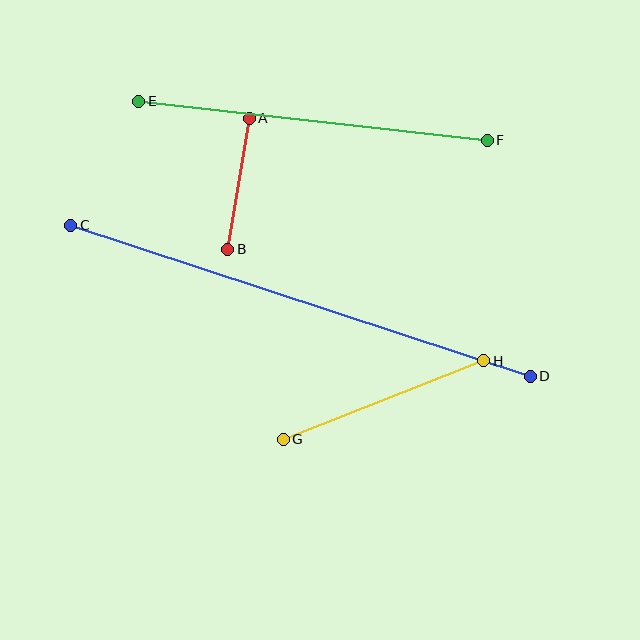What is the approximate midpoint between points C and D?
The midpoint is at approximately (300, 301) pixels.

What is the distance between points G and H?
The distance is approximately 215 pixels.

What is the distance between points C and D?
The distance is approximately 484 pixels.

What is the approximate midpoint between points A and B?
The midpoint is at approximately (239, 184) pixels.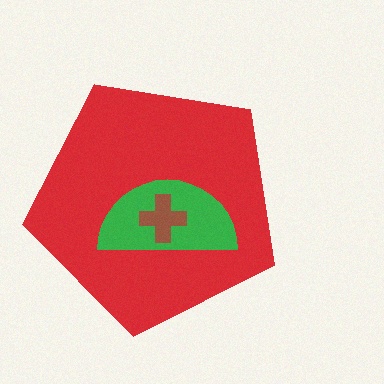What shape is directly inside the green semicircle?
The brown cross.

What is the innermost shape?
The brown cross.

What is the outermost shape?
The red pentagon.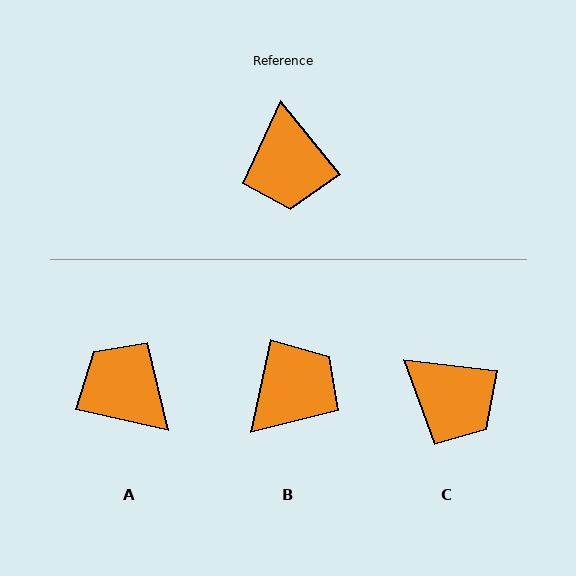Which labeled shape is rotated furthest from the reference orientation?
A, about 142 degrees away.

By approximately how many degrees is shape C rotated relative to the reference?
Approximately 45 degrees counter-clockwise.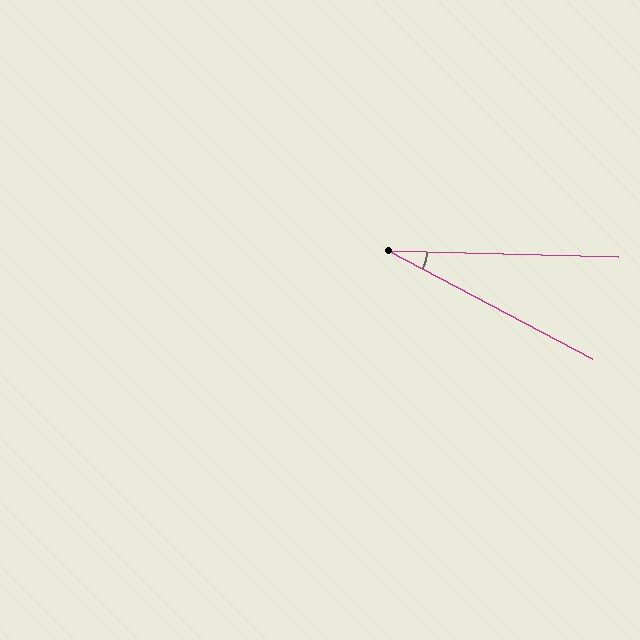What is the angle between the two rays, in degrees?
Approximately 26 degrees.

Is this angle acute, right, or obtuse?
It is acute.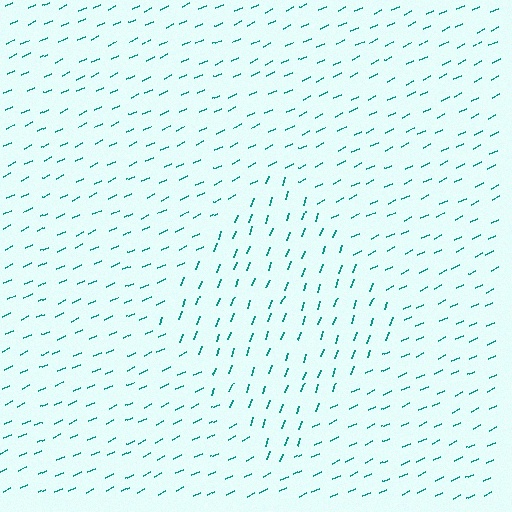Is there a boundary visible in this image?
Yes, there is a texture boundary formed by a change in line orientation.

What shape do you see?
I see a diamond.